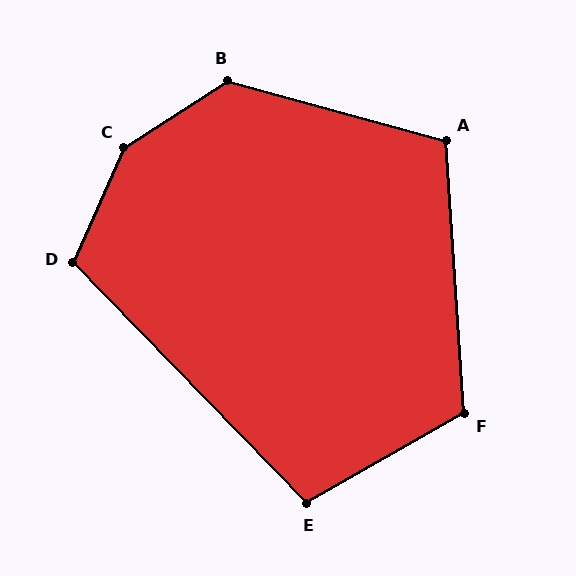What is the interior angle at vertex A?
Approximately 109 degrees (obtuse).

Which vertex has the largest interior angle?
C, at approximately 146 degrees.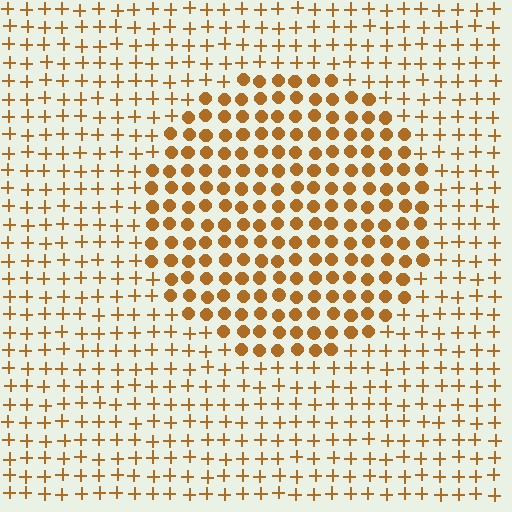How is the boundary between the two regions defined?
The boundary is defined by a change in element shape: circles inside vs. plus signs outside. All elements share the same color and spacing.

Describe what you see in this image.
The image is filled with small brown elements arranged in a uniform grid. A circle-shaped region contains circles, while the surrounding area contains plus signs. The boundary is defined purely by the change in element shape.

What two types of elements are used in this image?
The image uses circles inside the circle region and plus signs outside it.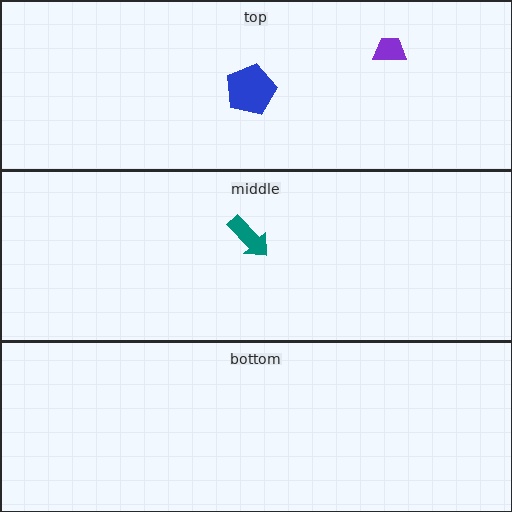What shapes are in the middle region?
The teal arrow.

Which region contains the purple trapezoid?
The top region.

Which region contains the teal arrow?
The middle region.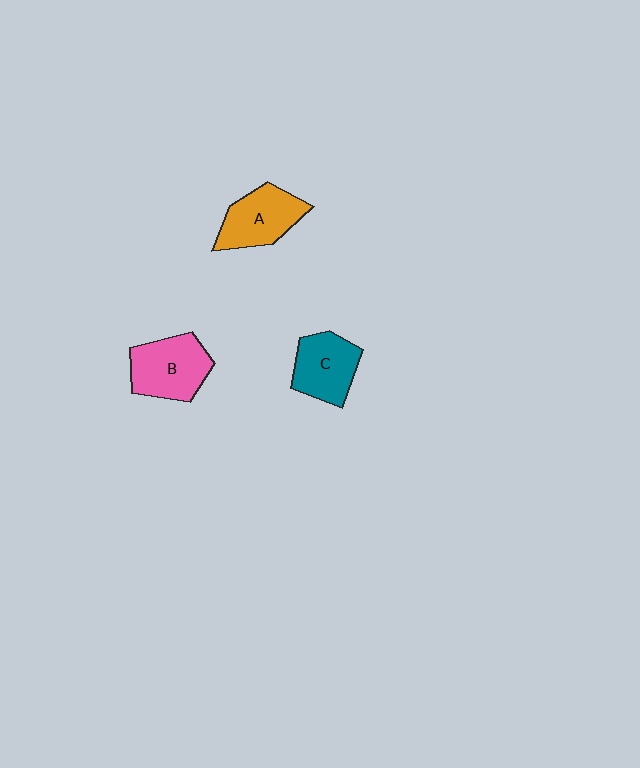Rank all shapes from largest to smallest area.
From largest to smallest: B (pink), A (orange), C (teal).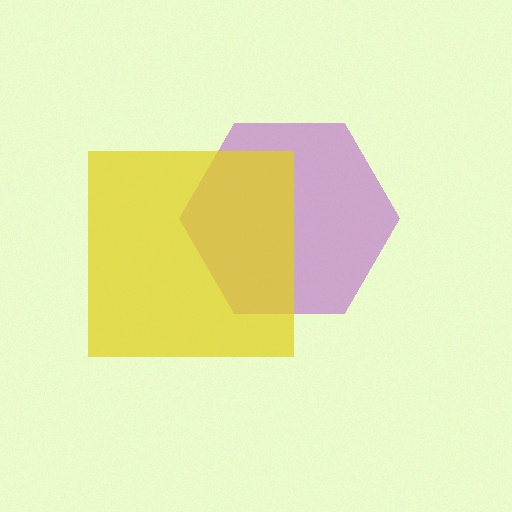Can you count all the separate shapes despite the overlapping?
Yes, there are 2 separate shapes.